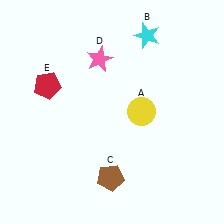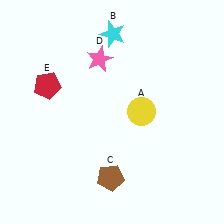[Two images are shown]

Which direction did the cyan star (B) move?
The cyan star (B) moved left.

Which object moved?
The cyan star (B) moved left.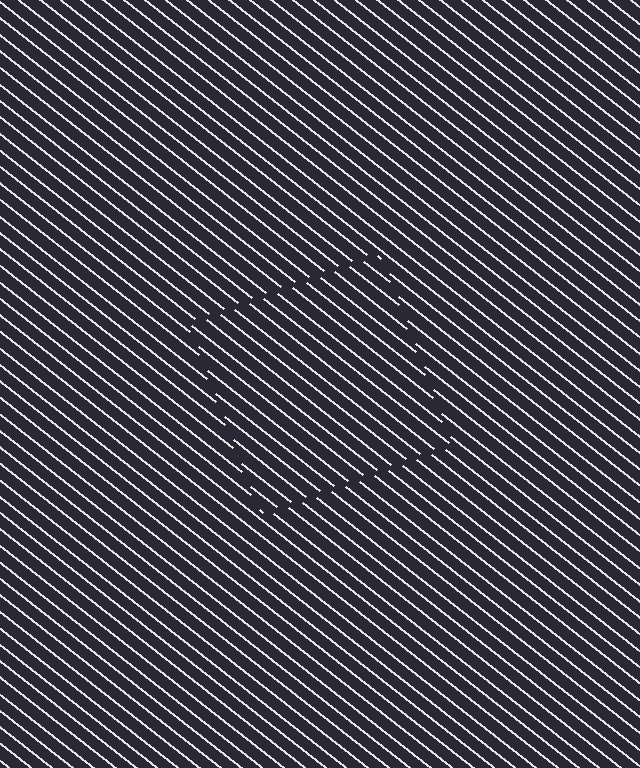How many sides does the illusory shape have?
4 sides — the line-ends trace a square.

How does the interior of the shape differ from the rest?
The interior of the shape contains the same grating, shifted by half a period — the contour is defined by the phase discontinuity where line-ends from the inner and outer gratings abut.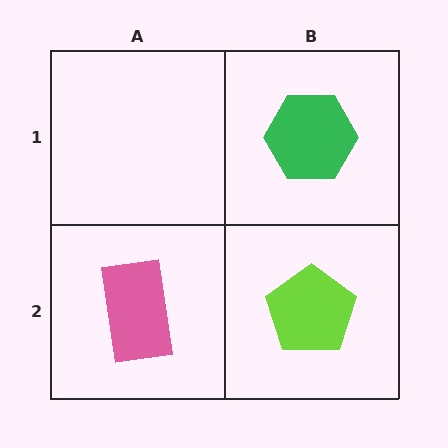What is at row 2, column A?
A pink rectangle.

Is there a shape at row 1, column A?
No, that cell is empty.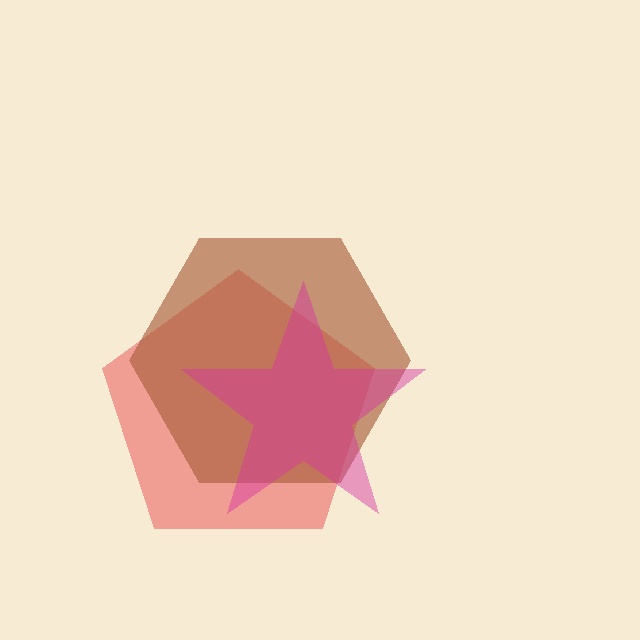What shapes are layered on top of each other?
The layered shapes are: a red pentagon, a brown hexagon, a magenta star.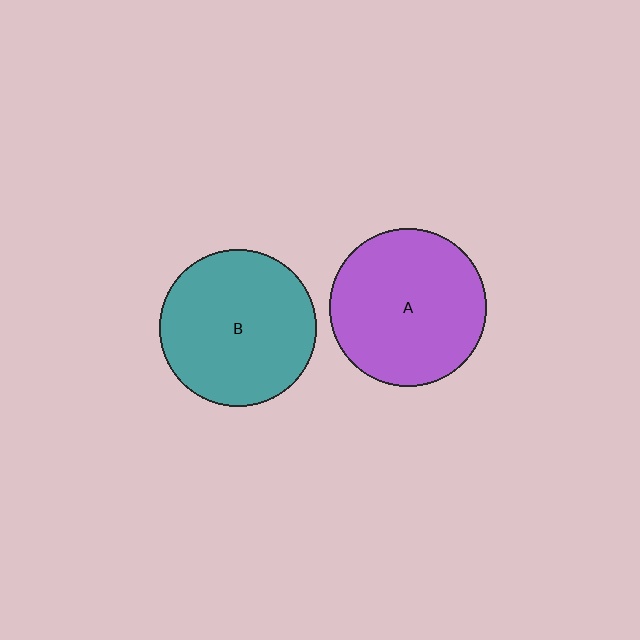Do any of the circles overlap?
No, none of the circles overlap.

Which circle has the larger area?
Circle B (teal).